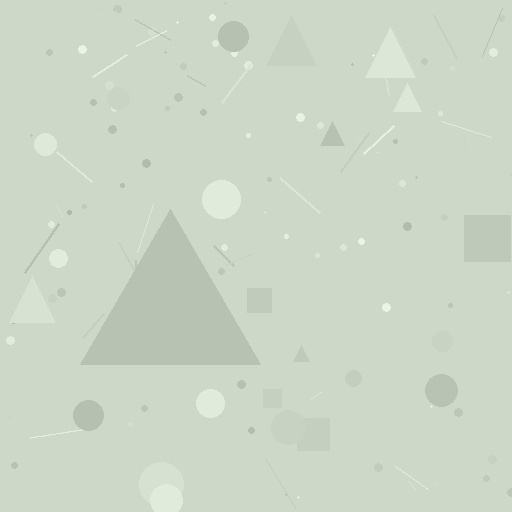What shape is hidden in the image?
A triangle is hidden in the image.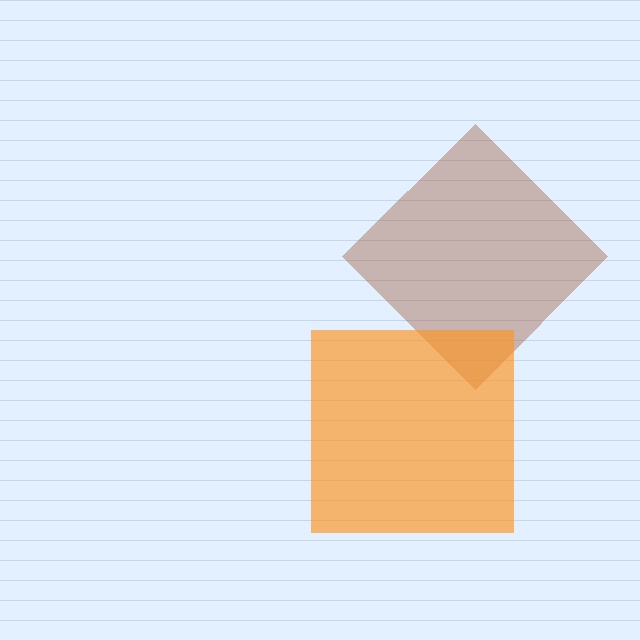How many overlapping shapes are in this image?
There are 2 overlapping shapes in the image.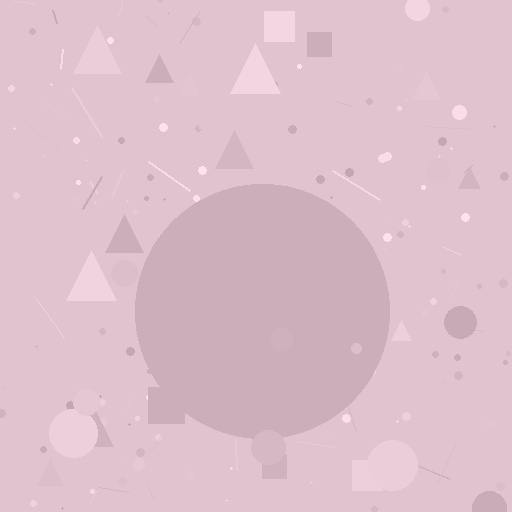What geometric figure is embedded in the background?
A circle is embedded in the background.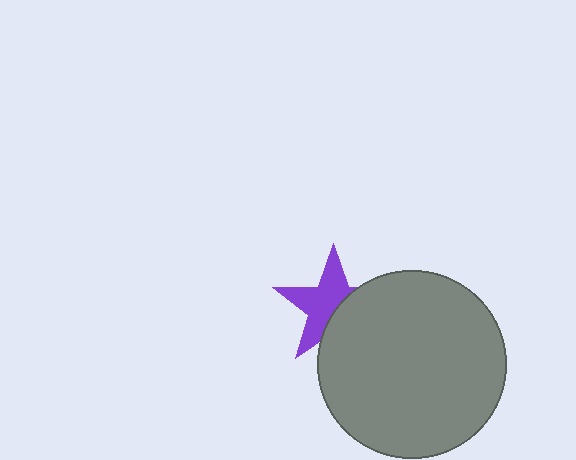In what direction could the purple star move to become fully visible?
The purple star could move toward the upper-left. That would shift it out from behind the gray circle entirely.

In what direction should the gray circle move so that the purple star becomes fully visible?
The gray circle should move toward the lower-right. That is the shortest direction to clear the overlap and leave the purple star fully visible.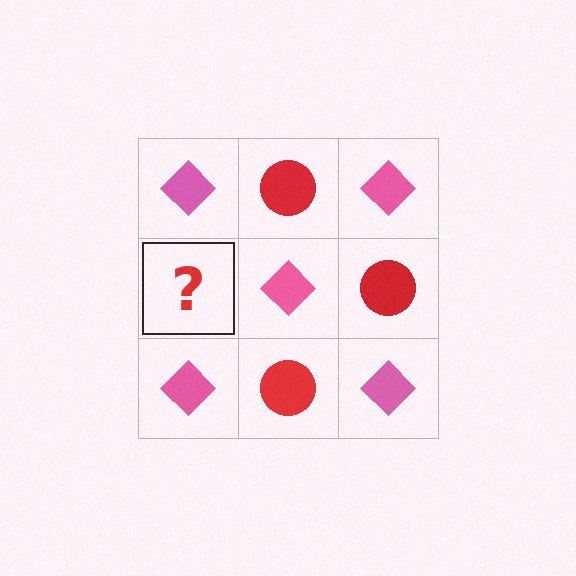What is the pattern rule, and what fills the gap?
The rule is that it alternates pink diamond and red circle in a checkerboard pattern. The gap should be filled with a red circle.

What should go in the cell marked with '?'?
The missing cell should contain a red circle.